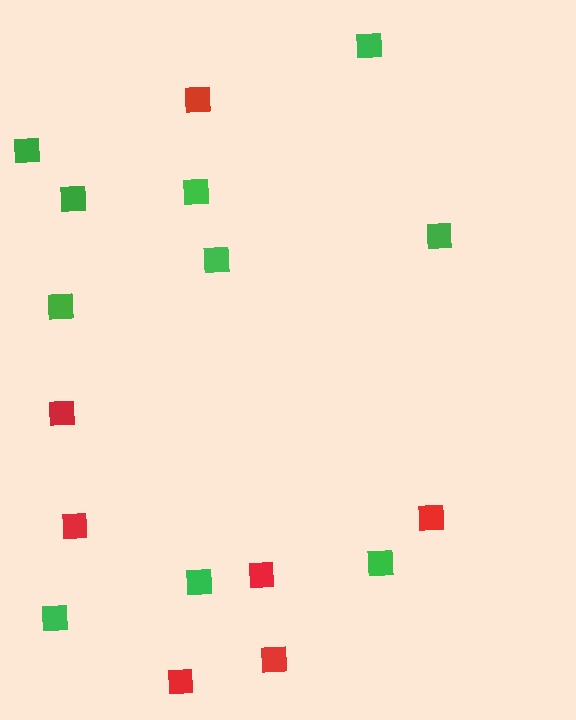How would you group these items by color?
There are 2 groups: one group of red squares (7) and one group of green squares (10).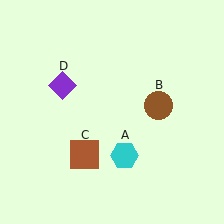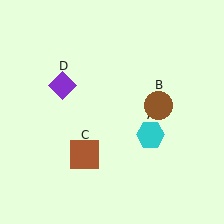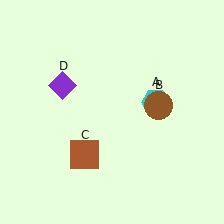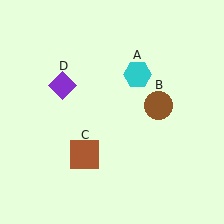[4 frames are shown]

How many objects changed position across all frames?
1 object changed position: cyan hexagon (object A).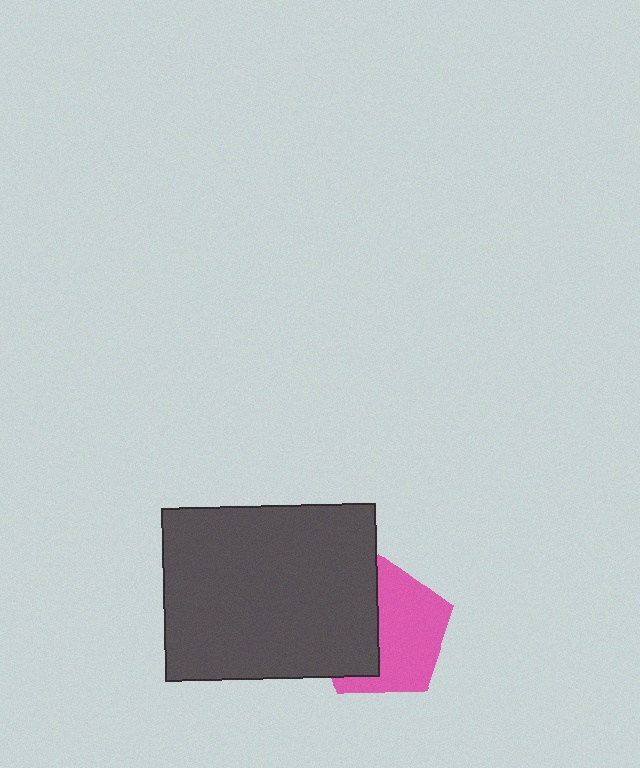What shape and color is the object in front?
The object in front is a dark gray rectangle.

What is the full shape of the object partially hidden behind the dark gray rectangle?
The partially hidden object is a pink pentagon.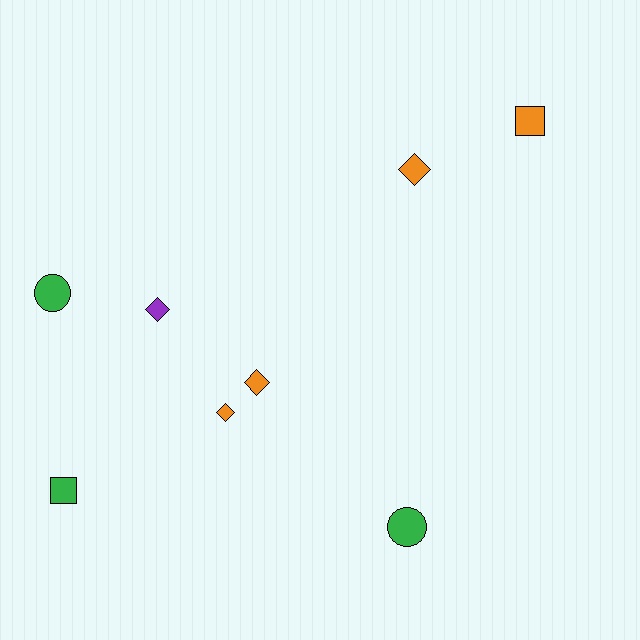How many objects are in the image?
There are 8 objects.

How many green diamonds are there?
There are no green diamonds.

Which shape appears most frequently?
Diamond, with 4 objects.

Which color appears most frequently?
Orange, with 4 objects.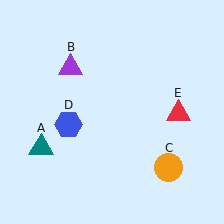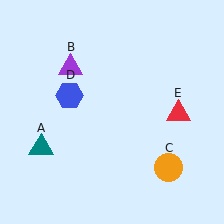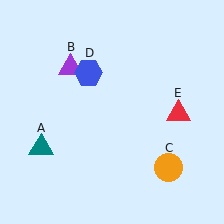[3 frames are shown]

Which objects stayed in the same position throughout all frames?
Teal triangle (object A) and purple triangle (object B) and orange circle (object C) and red triangle (object E) remained stationary.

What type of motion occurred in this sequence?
The blue hexagon (object D) rotated clockwise around the center of the scene.